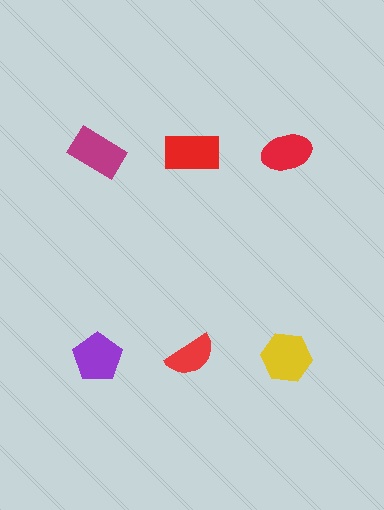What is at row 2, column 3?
A yellow hexagon.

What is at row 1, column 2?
A red rectangle.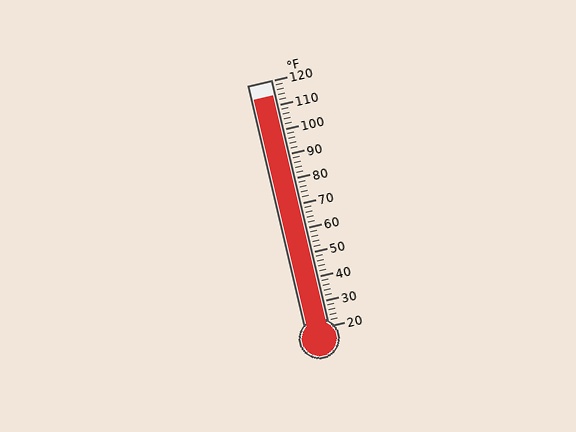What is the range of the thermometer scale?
The thermometer scale ranges from 20°F to 120°F.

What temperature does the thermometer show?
The thermometer shows approximately 114°F.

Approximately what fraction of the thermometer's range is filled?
The thermometer is filled to approximately 95% of its range.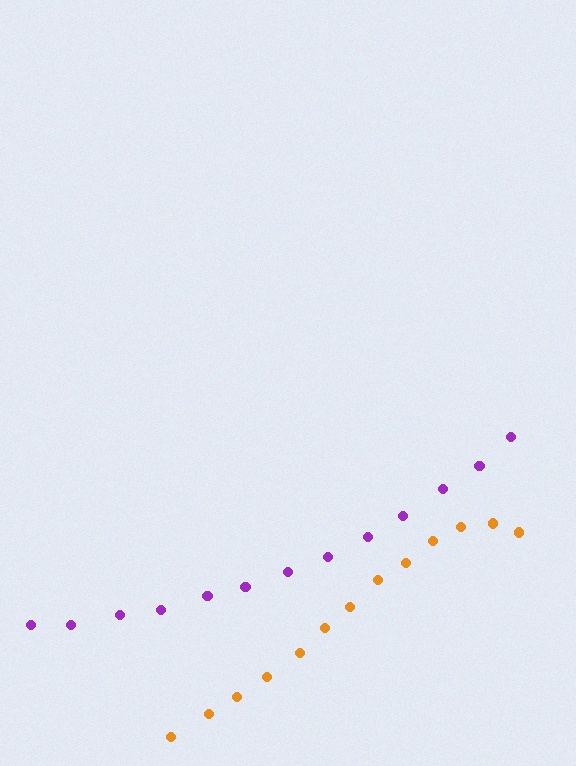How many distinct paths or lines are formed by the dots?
There are 2 distinct paths.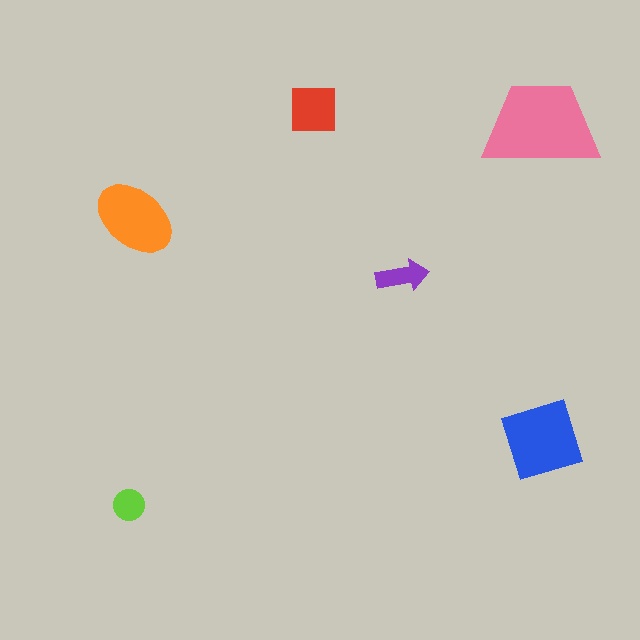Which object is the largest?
The pink trapezoid.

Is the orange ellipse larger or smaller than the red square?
Larger.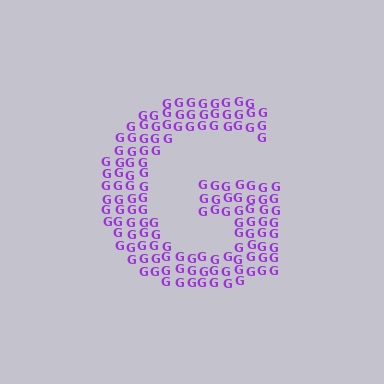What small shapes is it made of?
It is made of small letter G's.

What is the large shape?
The large shape is the letter G.